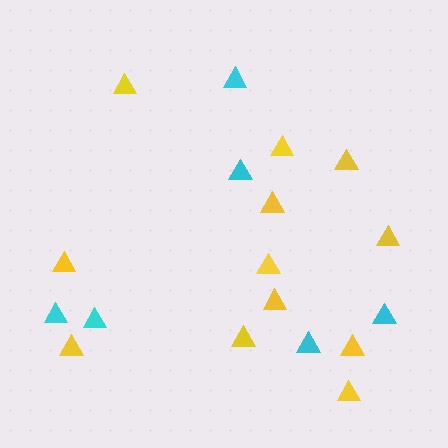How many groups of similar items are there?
There are 2 groups: one group of cyan triangles (6) and one group of yellow triangles (12).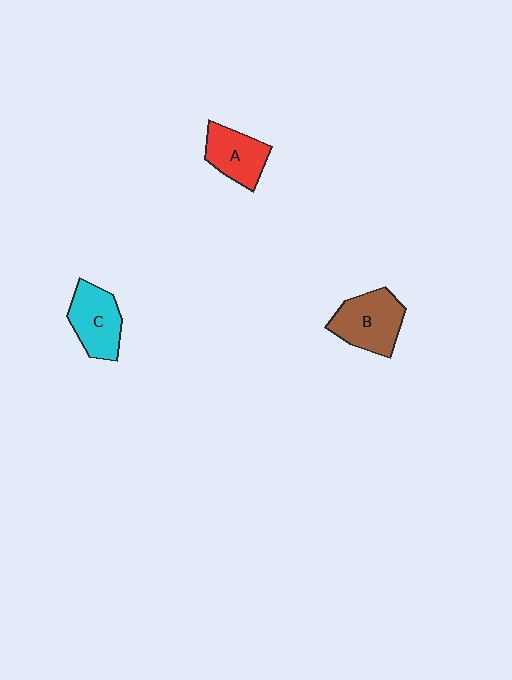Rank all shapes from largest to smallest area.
From largest to smallest: B (brown), C (cyan), A (red).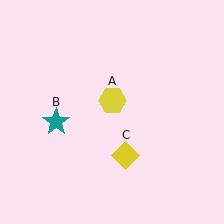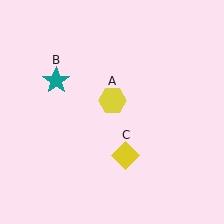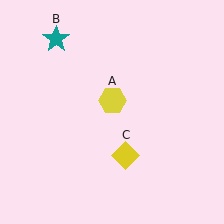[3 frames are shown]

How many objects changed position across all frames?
1 object changed position: teal star (object B).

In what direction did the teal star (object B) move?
The teal star (object B) moved up.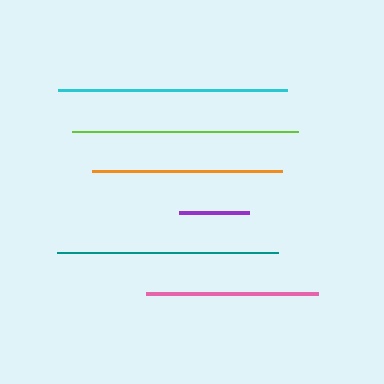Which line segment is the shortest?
The purple line is the shortest at approximately 71 pixels.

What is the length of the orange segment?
The orange segment is approximately 191 pixels long.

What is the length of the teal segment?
The teal segment is approximately 221 pixels long.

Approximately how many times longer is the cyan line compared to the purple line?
The cyan line is approximately 3.2 times the length of the purple line.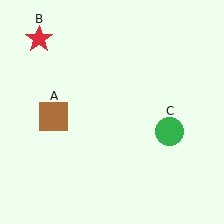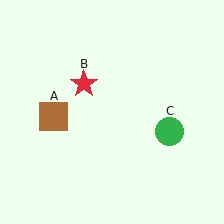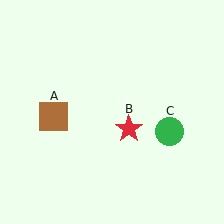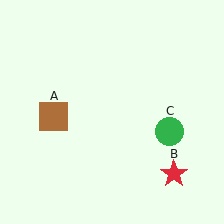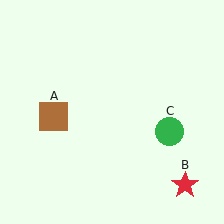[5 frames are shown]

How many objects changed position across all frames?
1 object changed position: red star (object B).